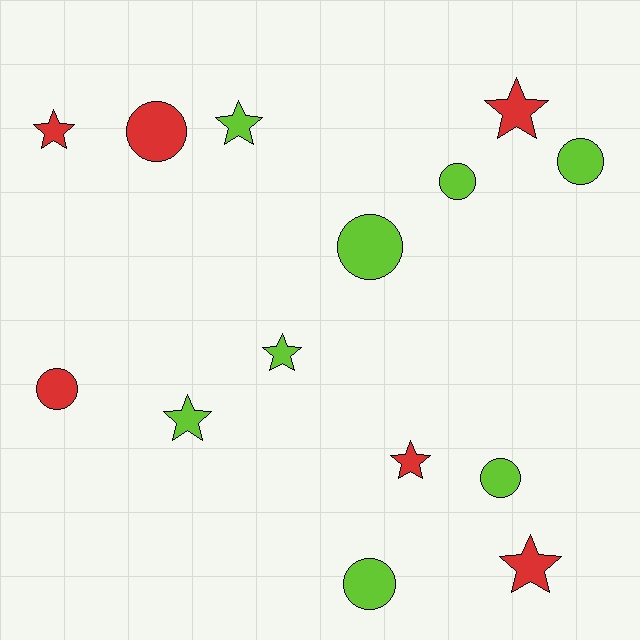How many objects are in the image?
There are 14 objects.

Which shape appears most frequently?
Circle, with 7 objects.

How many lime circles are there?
There are 5 lime circles.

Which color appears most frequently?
Lime, with 8 objects.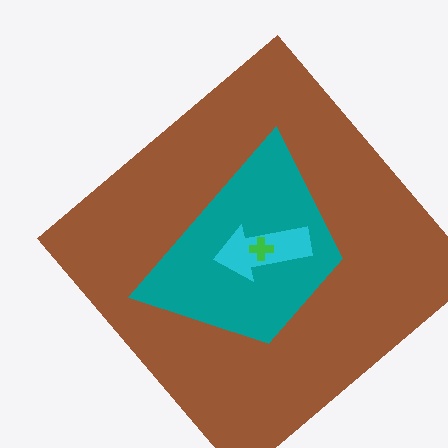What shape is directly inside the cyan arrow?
The green cross.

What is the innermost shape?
The green cross.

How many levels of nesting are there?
4.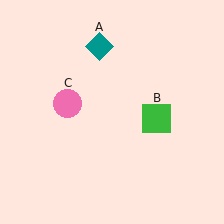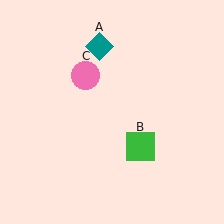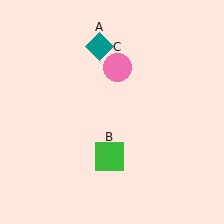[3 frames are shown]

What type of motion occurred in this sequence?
The green square (object B), pink circle (object C) rotated clockwise around the center of the scene.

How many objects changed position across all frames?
2 objects changed position: green square (object B), pink circle (object C).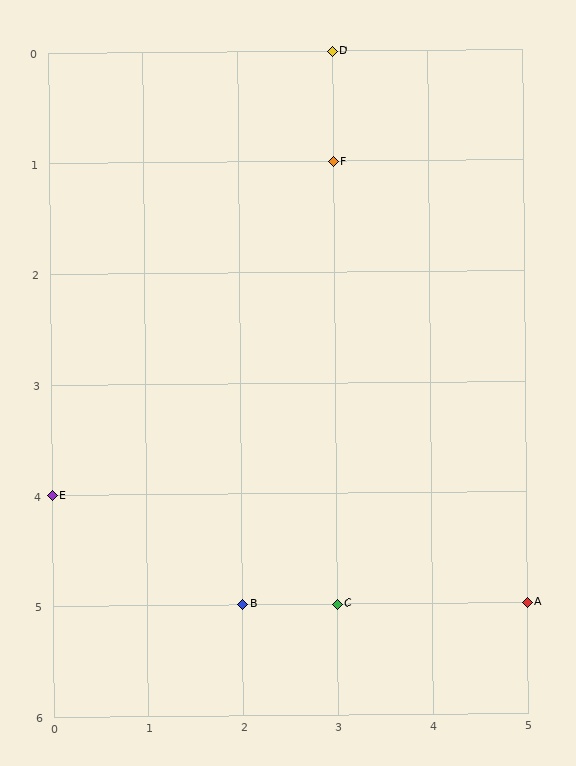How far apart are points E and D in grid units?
Points E and D are 3 columns and 4 rows apart (about 5.0 grid units diagonally).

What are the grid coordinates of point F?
Point F is at grid coordinates (3, 1).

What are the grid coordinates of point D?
Point D is at grid coordinates (3, 0).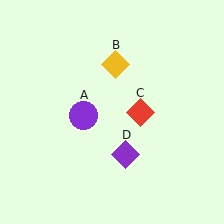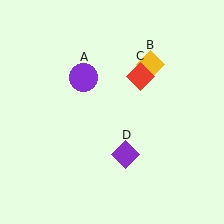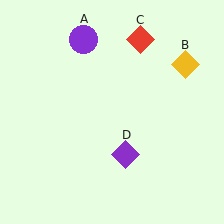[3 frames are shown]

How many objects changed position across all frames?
3 objects changed position: purple circle (object A), yellow diamond (object B), red diamond (object C).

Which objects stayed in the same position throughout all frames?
Purple diamond (object D) remained stationary.